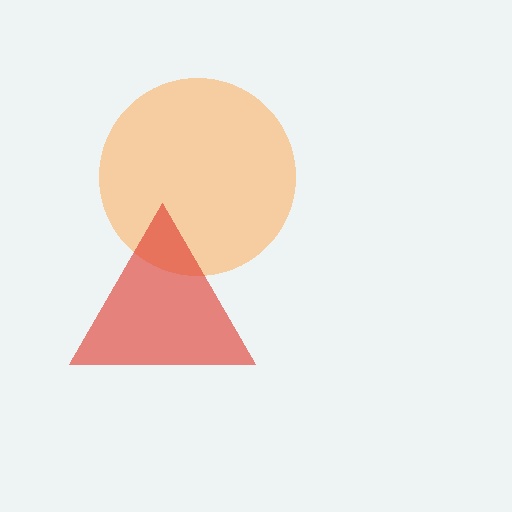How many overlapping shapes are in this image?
There are 2 overlapping shapes in the image.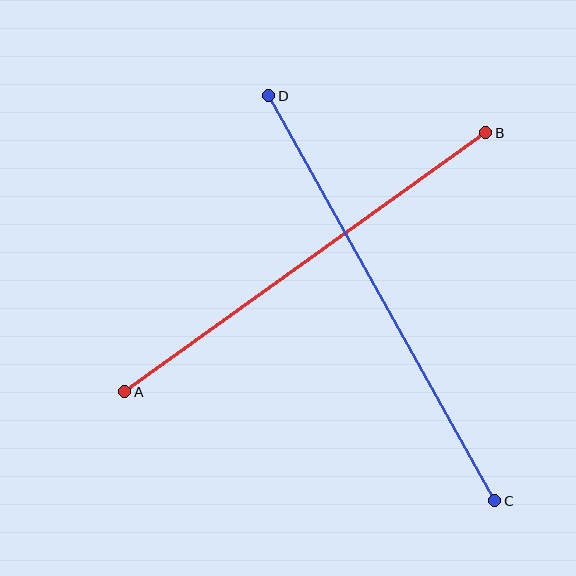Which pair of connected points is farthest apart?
Points C and D are farthest apart.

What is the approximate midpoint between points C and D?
The midpoint is at approximately (382, 298) pixels.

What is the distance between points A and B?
The distance is approximately 444 pixels.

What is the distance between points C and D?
The distance is approximately 464 pixels.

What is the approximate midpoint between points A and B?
The midpoint is at approximately (305, 262) pixels.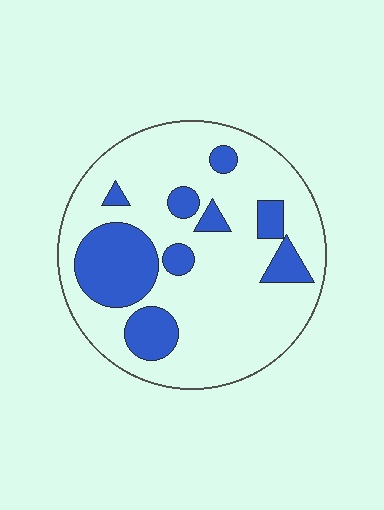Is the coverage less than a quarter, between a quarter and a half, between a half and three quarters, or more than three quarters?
Less than a quarter.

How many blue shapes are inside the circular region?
9.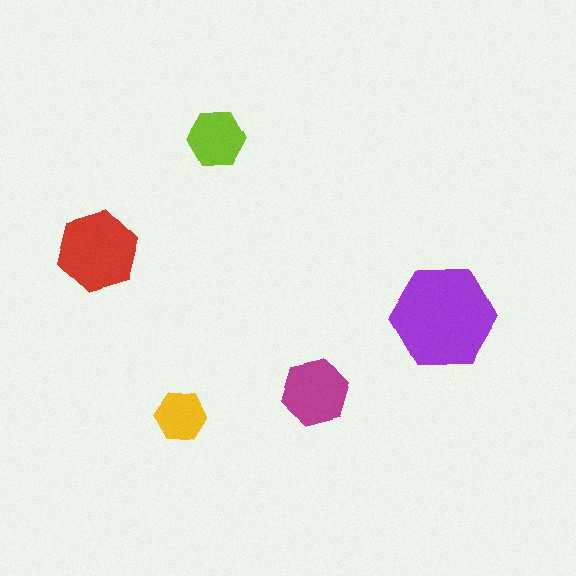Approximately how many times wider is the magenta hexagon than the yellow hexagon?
About 1.5 times wider.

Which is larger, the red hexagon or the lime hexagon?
The red one.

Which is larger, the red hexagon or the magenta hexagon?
The red one.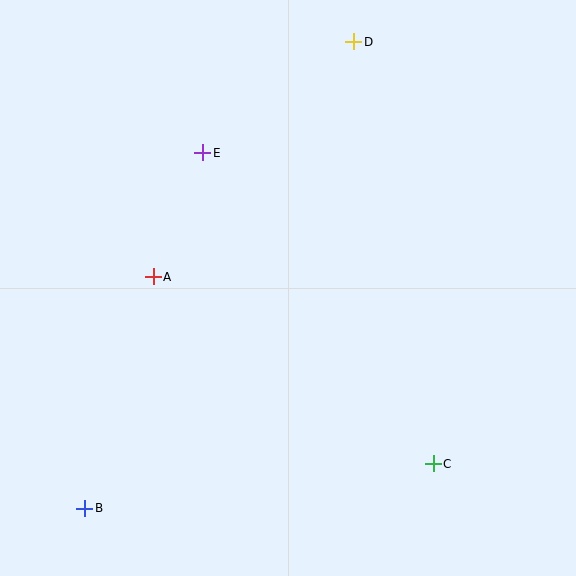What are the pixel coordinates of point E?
Point E is at (203, 153).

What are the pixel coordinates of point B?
Point B is at (85, 508).